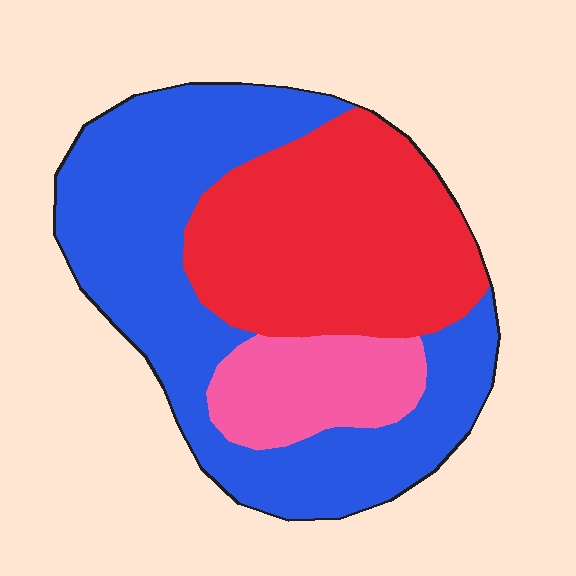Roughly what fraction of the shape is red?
Red takes up about three eighths (3/8) of the shape.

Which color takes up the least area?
Pink, at roughly 15%.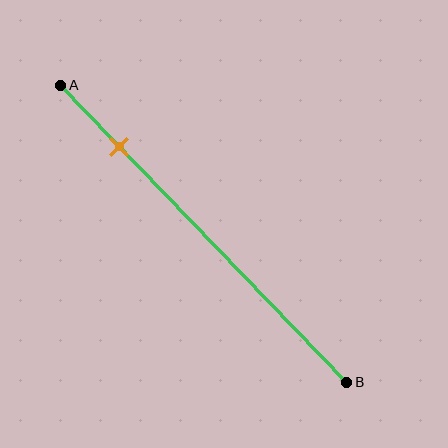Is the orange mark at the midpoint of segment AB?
No, the mark is at about 20% from A, not at the 50% midpoint.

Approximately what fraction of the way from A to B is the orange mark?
The orange mark is approximately 20% of the way from A to B.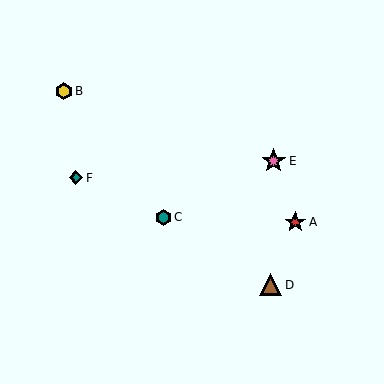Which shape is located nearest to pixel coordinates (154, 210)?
The teal hexagon (labeled C) at (163, 217) is nearest to that location.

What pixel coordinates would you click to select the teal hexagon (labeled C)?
Click at (163, 217) to select the teal hexagon C.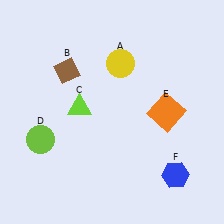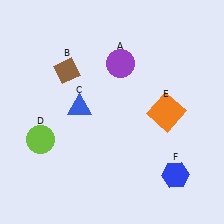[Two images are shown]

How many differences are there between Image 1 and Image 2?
There are 2 differences between the two images.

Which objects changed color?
A changed from yellow to purple. C changed from lime to blue.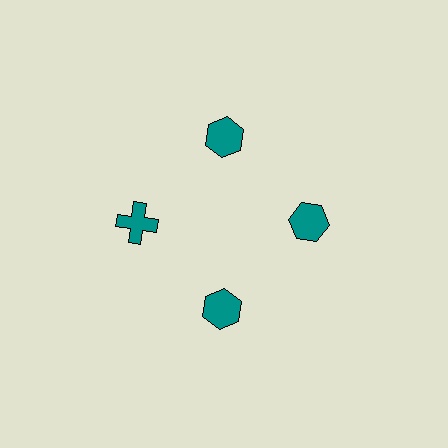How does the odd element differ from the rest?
It has a different shape: cross instead of hexagon.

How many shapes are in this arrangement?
There are 4 shapes arranged in a ring pattern.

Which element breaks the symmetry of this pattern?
The teal cross at roughly the 9 o'clock position breaks the symmetry. All other shapes are teal hexagons.